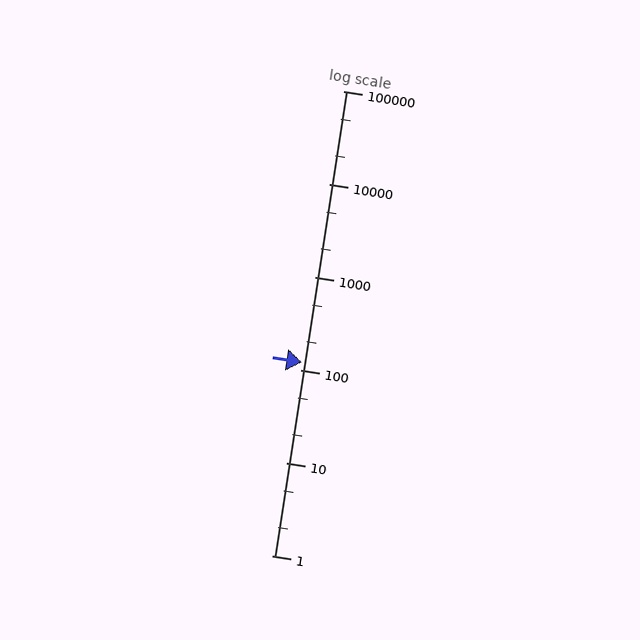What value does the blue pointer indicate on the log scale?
The pointer indicates approximately 120.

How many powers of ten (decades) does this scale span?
The scale spans 5 decades, from 1 to 100000.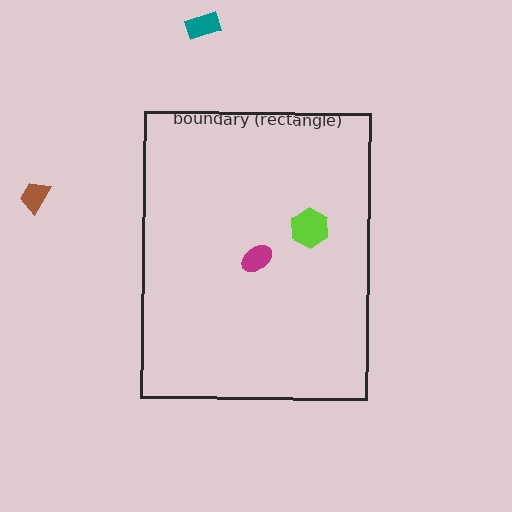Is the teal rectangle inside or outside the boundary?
Outside.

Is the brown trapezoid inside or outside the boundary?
Outside.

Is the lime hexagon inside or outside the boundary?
Inside.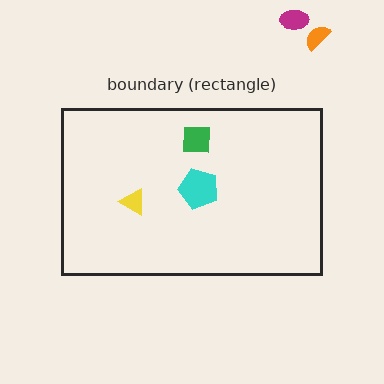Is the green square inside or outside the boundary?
Inside.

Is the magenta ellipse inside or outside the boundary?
Outside.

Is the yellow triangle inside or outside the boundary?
Inside.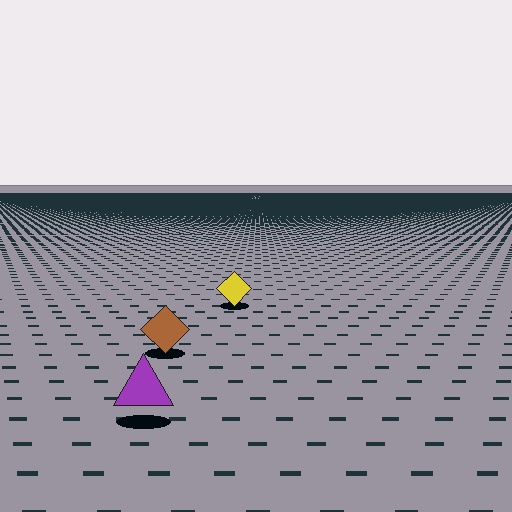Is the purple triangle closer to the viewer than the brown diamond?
Yes. The purple triangle is closer — you can tell from the texture gradient: the ground texture is coarser near it.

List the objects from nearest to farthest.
From nearest to farthest: the purple triangle, the brown diamond, the yellow diamond.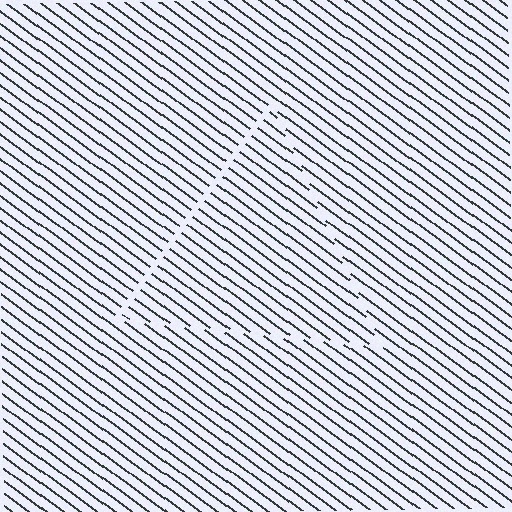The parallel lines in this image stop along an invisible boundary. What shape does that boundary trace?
An illusory triangle. The interior of the shape contains the same grating, shifted by half a period — the contour is defined by the phase discontinuity where line-ends from the inner and outer gratings abut.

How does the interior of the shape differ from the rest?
The interior of the shape contains the same grating, shifted by half a period — the contour is defined by the phase discontinuity where line-ends from the inner and outer gratings abut.